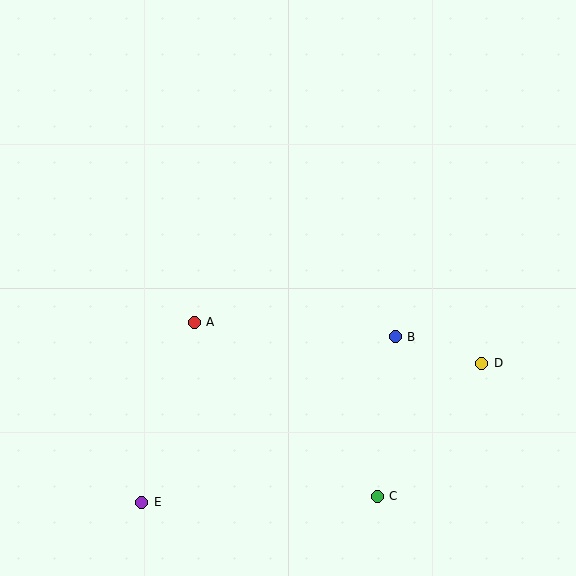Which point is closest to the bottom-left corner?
Point E is closest to the bottom-left corner.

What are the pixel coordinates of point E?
Point E is at (142, 502).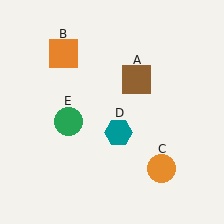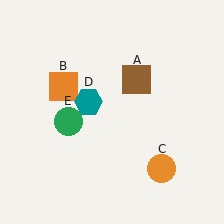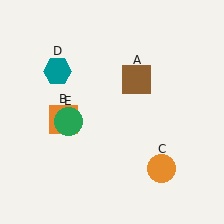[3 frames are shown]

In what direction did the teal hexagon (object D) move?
The teal hexagon (object D) moved up and to the left.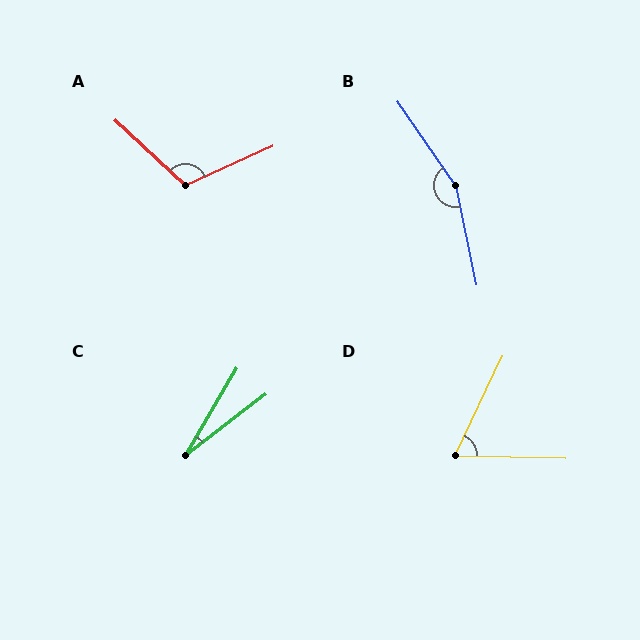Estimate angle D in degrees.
Approximately 65 degrees.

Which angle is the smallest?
C, at approximately 22 degrees.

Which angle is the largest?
B, at approximately 157 degrees.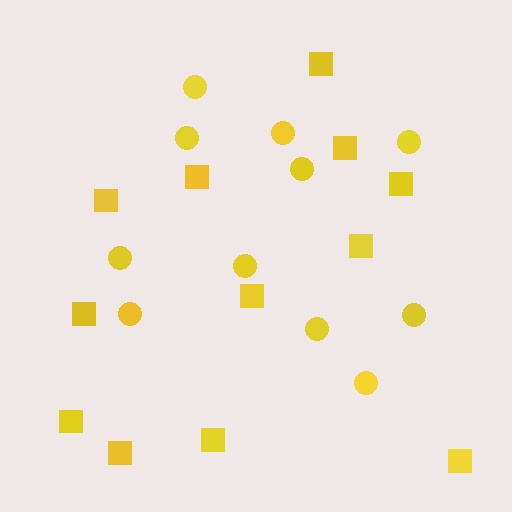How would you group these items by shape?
There are 2 groups: one group of circles (11) and one group of squares (12).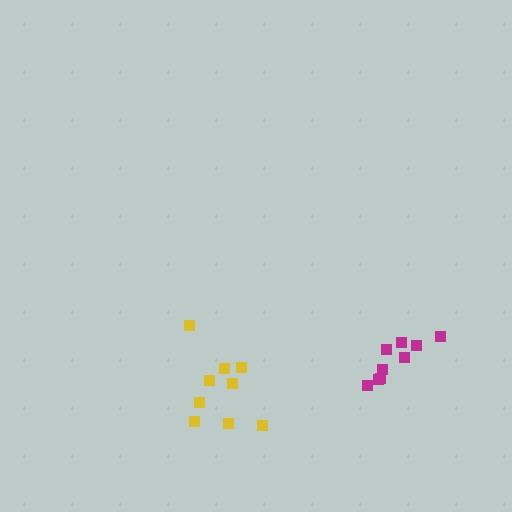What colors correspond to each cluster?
The clusters are colored: magenta, yellow.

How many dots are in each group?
Group 1: 9 dots, Group 2: 9 dots (18 total).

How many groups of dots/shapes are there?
There are 2 groups.